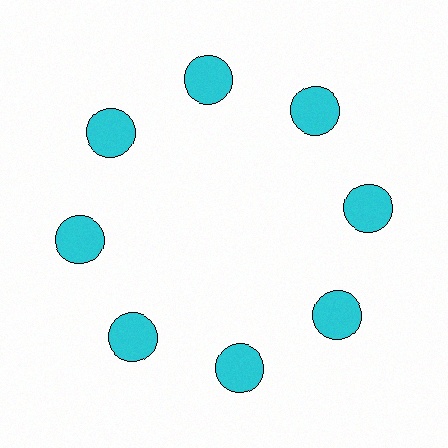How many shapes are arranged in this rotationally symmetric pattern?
There are 8 shapes, arranged in 8 groups of 1.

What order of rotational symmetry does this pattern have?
This pattern has 8-fold rotational symmetry.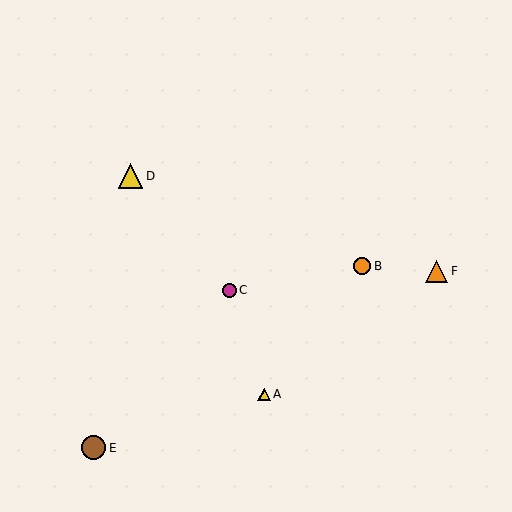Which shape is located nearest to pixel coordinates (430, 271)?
The orange triangle (labeled F) at (437, 271) is nearest to that location.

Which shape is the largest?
The yellow triangle (labeled D) is the largest.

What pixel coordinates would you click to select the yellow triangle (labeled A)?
Click at (264, 394) to select the yellow triangle A.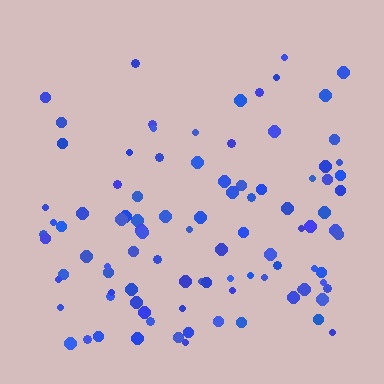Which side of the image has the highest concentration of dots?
The bottom.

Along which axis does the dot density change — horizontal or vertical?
Vertical.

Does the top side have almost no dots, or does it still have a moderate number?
Still a moderate number, just noticeably fewer than the bottom.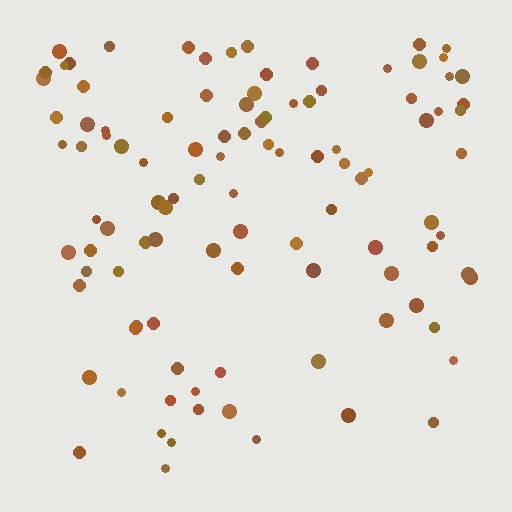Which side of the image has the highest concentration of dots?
The top.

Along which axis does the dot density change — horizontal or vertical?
Vertical.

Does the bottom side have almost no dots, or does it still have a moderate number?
Still a moderate number, just noticeably fewer than the top.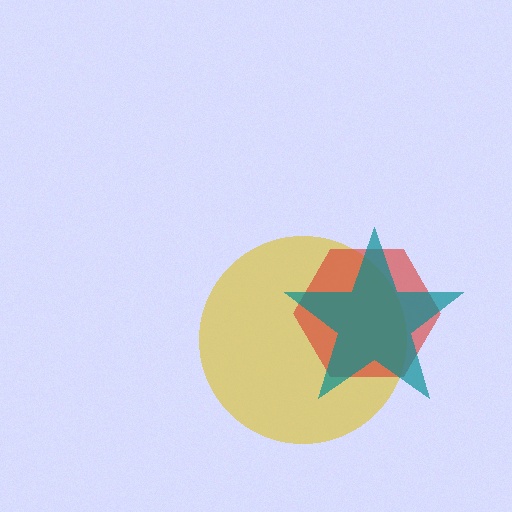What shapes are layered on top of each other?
The layered shapes are: a yellow circle, a red hexagon, a teal star.